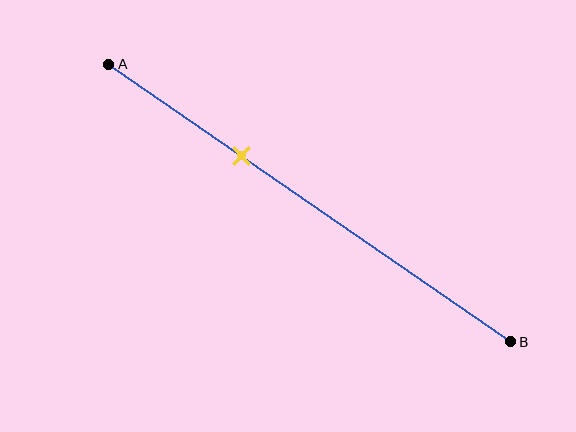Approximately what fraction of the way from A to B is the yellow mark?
The yellow mark is approximately 35% of the way from A to B.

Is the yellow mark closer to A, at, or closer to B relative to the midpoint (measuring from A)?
The yellow mark is closer to point A than the midpoint of segment AB.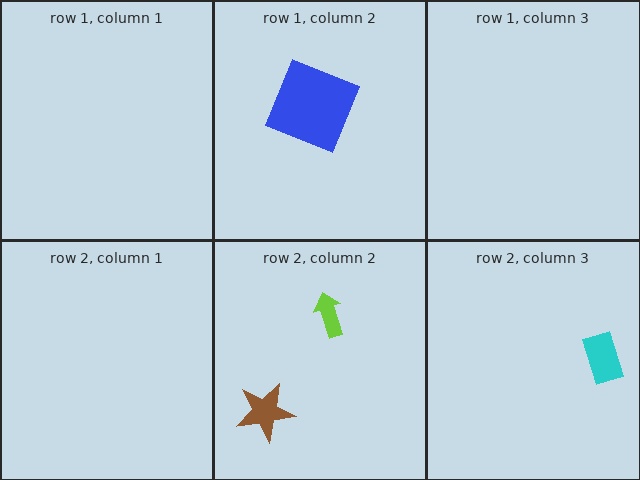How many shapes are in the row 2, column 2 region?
2.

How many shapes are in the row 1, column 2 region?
1.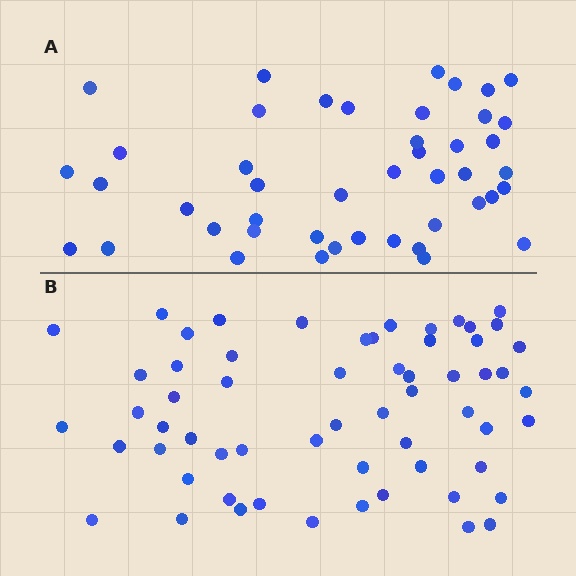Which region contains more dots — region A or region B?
Region B (the bottom region) has more dots.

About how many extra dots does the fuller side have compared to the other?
Region B has approximately 15 more dots than region A.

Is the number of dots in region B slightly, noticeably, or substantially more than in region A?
Region B has noticeably more, but not dramatically so. The ratio is roughly 1.3 to 1.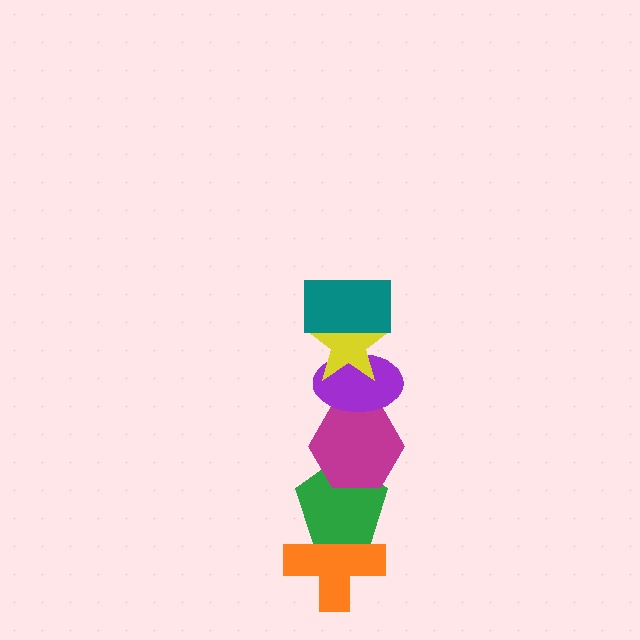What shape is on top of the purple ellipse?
The yellow star is on top of the purple ellipse.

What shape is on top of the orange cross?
The green pentagon is on top of the orange cross.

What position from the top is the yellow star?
The yellow star is 2nd from the top.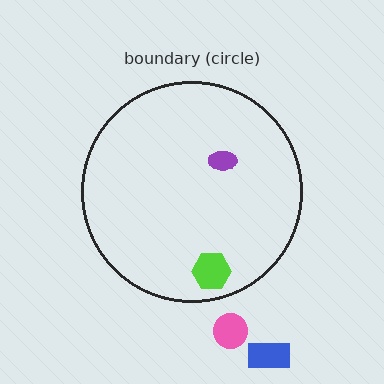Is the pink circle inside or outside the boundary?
Outside.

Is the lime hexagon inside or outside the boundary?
Inside.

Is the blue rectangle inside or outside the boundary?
Outside.